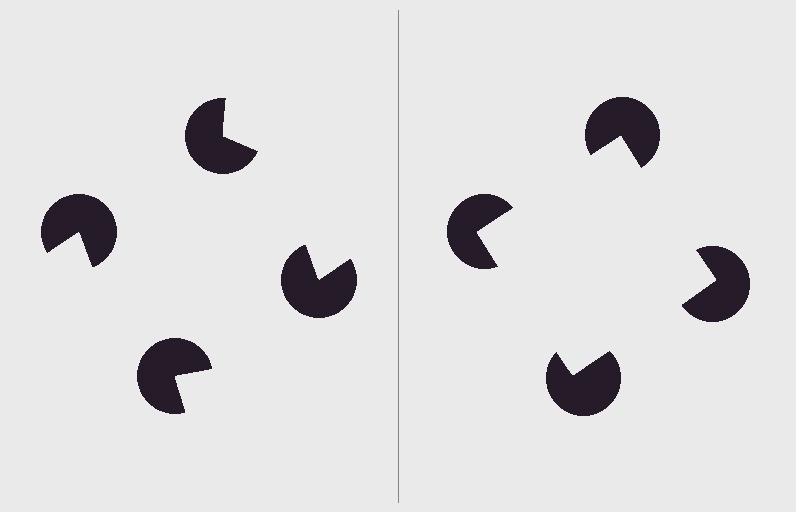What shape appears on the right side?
An illusory square.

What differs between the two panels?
The pac-man discs are positioned identically on both sides; only the wedge orientations differ. On the right they align to a square; on the left they are misaligned.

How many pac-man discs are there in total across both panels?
8 — 4 on each side.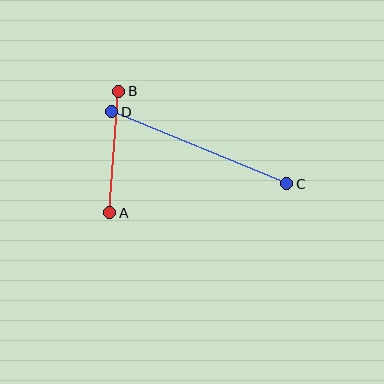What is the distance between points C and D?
The distance is approximately 189 pixels.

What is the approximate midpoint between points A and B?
The midpoint is at approximately (114, 152) pixels.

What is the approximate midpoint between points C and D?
The midpoint is at approximately (199, 148) pixels.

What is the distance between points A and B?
The distance is approximately 122 pixels.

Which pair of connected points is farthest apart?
Points C and D are farthest apart.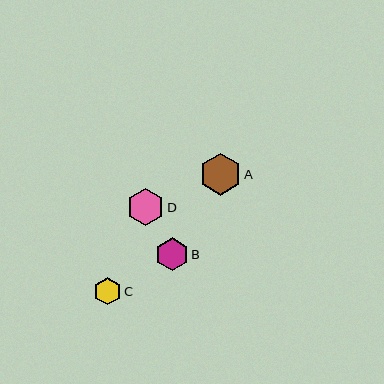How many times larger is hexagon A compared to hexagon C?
Hexagon A is approximately 1.5 times the size of hexagon C.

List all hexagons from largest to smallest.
From largest to smallest: A, D, B, C.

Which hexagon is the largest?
Hexagon A is the largest with a size of approximately 42 pixels.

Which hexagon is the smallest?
Hexagon C is the smallest with a size of approximately 27 pixels.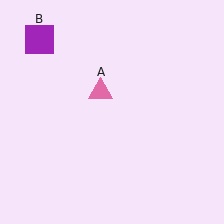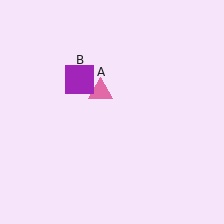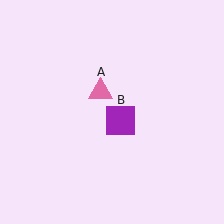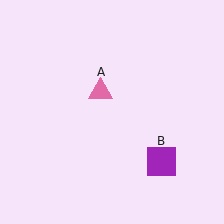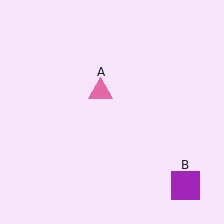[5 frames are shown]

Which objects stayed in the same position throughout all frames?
Pink triangle (object A) remained stationary.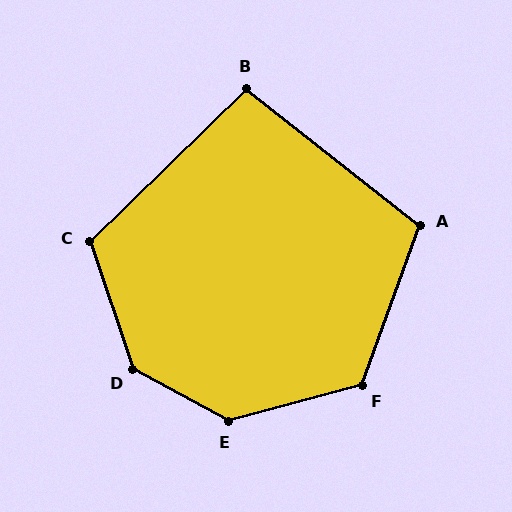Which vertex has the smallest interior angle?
B, at approximately 98 degrees.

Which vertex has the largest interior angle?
D, at approximately 137 degrees.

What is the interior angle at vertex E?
Approximately 136 degrees (obtuse).